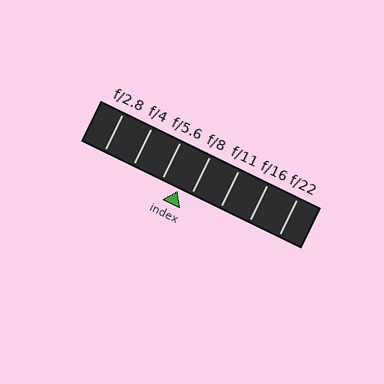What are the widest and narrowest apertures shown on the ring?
The widest aperture shown is f/2.8 and the narrowest is f/22.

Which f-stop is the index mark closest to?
The index mark is closest to f/8.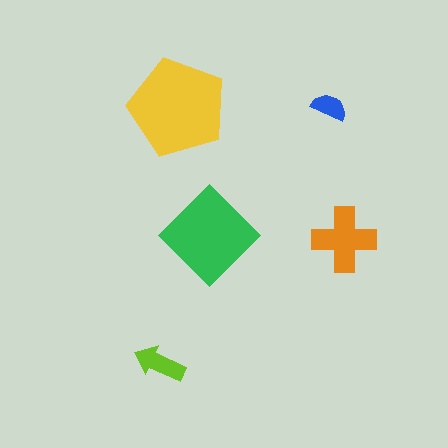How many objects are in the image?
There are 5 objects in the image.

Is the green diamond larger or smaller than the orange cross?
Larger.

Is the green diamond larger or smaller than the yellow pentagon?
Smaller.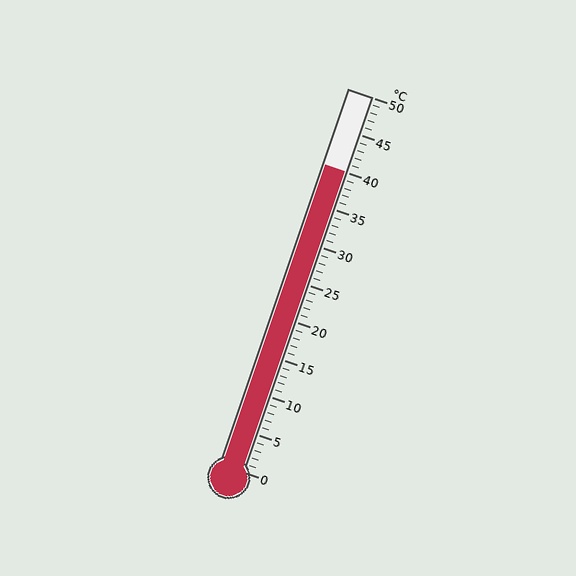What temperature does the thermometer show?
The thermometer shows approximately 40°C.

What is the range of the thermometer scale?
The thermometer scale ranges from 0°C to 50°C.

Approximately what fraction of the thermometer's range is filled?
The thermometer is filled to approximately 80% of its range.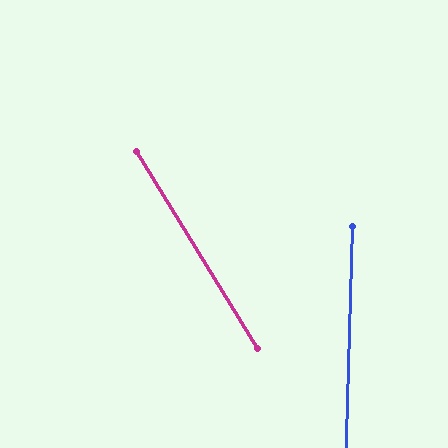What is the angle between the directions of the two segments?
Approximately 33 degrees.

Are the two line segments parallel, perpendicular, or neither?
Neither parallel nor perpendicular — they differ by about 33°.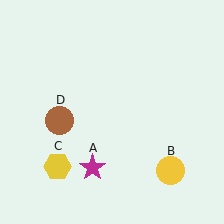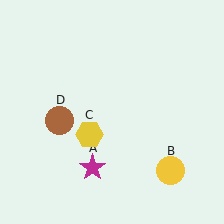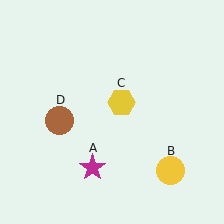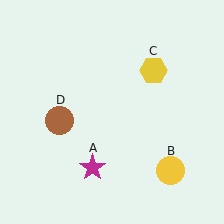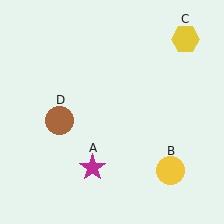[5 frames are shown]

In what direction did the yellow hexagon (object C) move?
The yellow hexagon (object C) moved up and to the right.